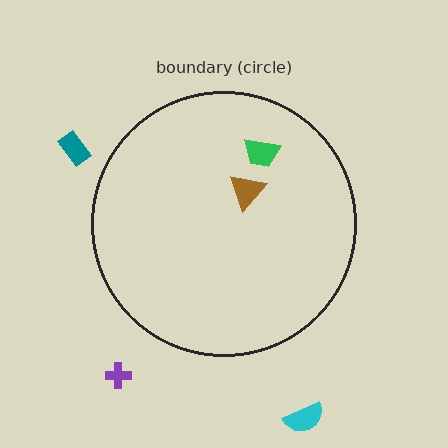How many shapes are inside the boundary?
2 inside, 3 outside.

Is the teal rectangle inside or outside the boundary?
Outside.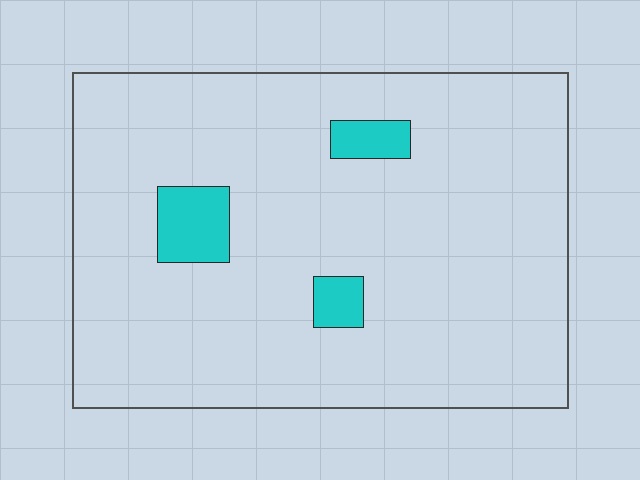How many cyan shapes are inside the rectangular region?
3.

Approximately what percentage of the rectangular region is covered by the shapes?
Approximately 5%.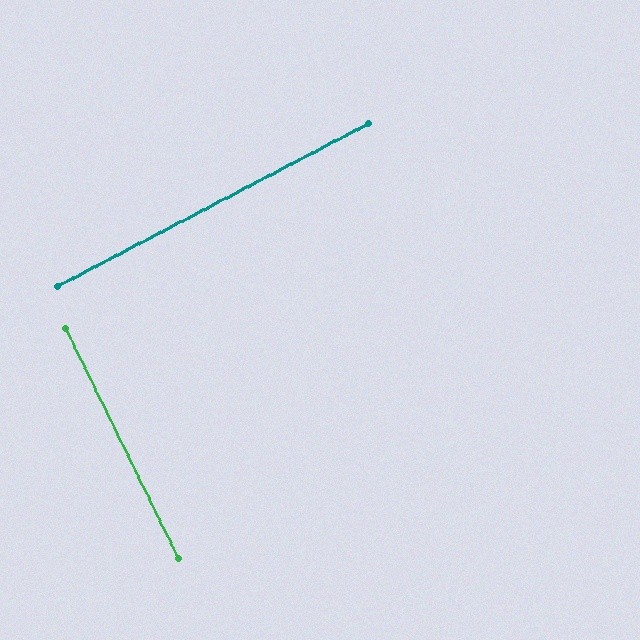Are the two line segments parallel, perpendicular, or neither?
Perpendicular — they meet at approximately 88°.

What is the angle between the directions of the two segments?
Approximately 88 degrees.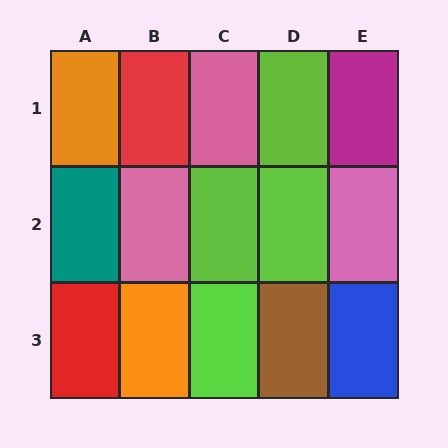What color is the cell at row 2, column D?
Lime.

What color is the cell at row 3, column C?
Lime.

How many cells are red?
2 cells are red.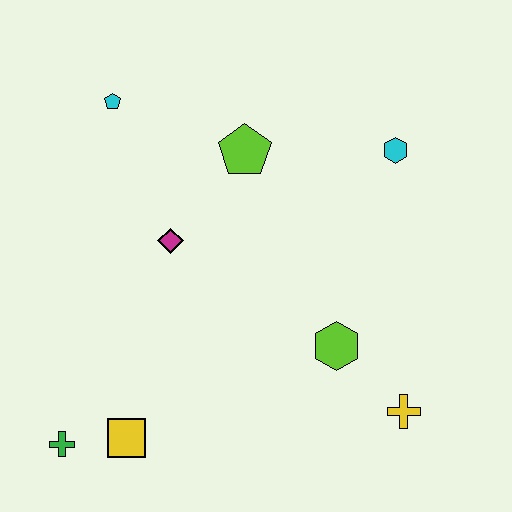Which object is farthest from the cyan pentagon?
The yellow cross is farthest from the cyan pentagon.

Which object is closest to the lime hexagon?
The yellow cross is closest to the lime hexagon.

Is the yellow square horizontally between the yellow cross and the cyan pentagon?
Yes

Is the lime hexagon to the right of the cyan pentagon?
Yes